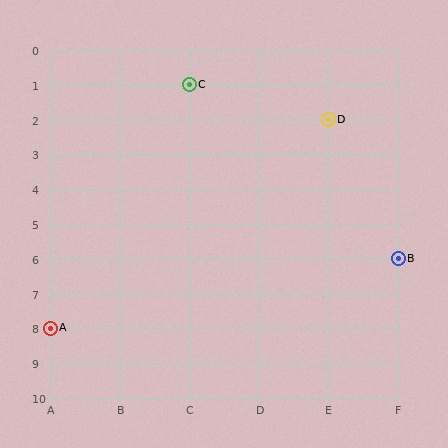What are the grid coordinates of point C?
Point C is at grid coordinates (C, 1).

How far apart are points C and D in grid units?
Points C and D are 2 columns and 1 row apart (about 2.2 grid units diagonally).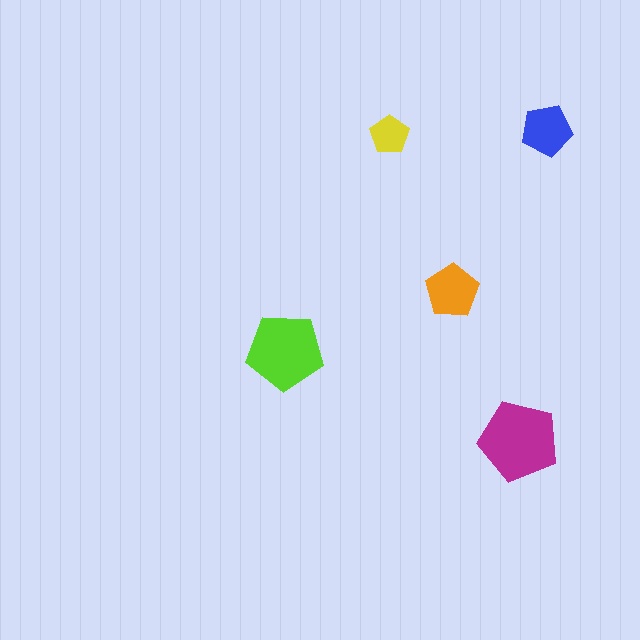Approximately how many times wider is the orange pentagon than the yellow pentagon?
About 1.5 times wider.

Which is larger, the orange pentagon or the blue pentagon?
The orange one.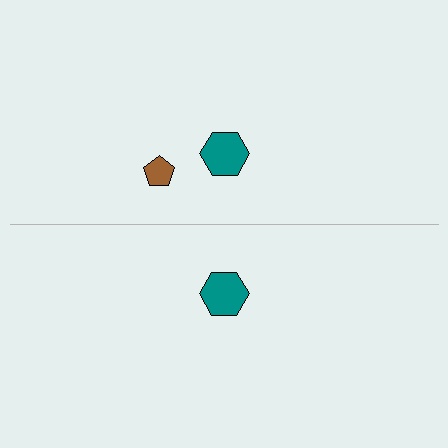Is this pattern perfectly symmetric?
No, the pattern is not perfectly symmetric. A brown pentagon is missing from the bottom side.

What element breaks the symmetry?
A brown pentagon is missing from the bottom side.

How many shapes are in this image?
There are 3 shapes in this image.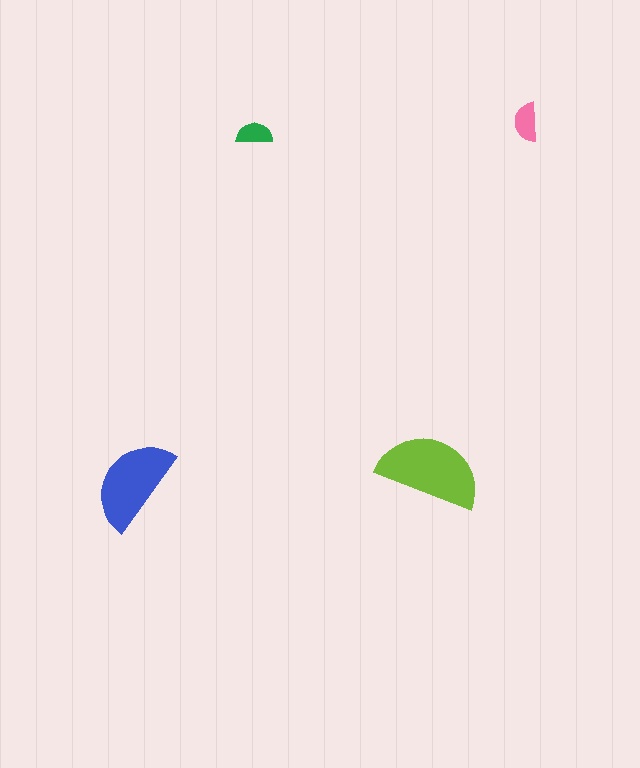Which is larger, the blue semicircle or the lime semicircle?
The lime one.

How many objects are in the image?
There are 4 objects in the image.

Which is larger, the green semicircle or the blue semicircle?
The blue one.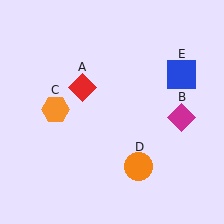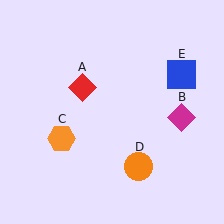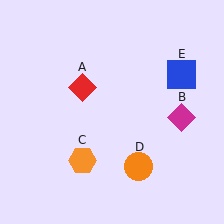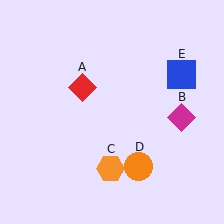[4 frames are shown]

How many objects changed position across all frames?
1 object changed position: orange hexagon (object C).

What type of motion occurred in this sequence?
The orange hexagon (object C) rotated counterclockwise around the center of the scene.